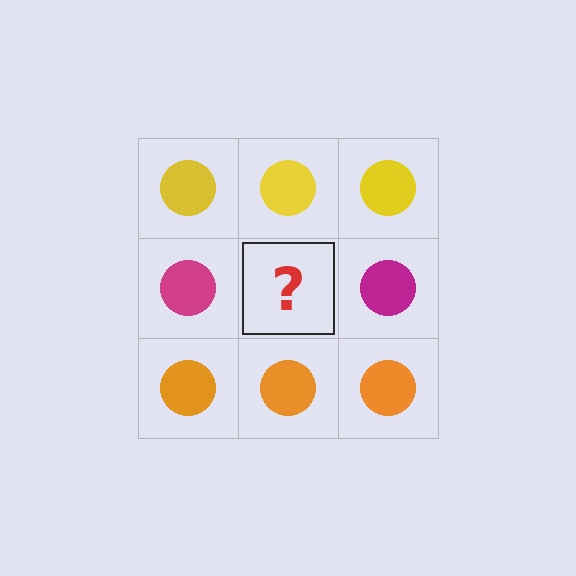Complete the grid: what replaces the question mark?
The question mark should be replaced with a magenta circle.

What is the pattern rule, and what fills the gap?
The rule is that each row has a consistent color. The gap should be filled with a magenta circle.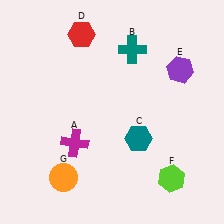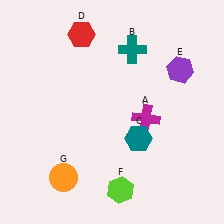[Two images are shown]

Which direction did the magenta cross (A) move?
The magenta cross (A) moved right.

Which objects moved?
The objects that moved are: the magenta cross (A), the lime hexagon (F).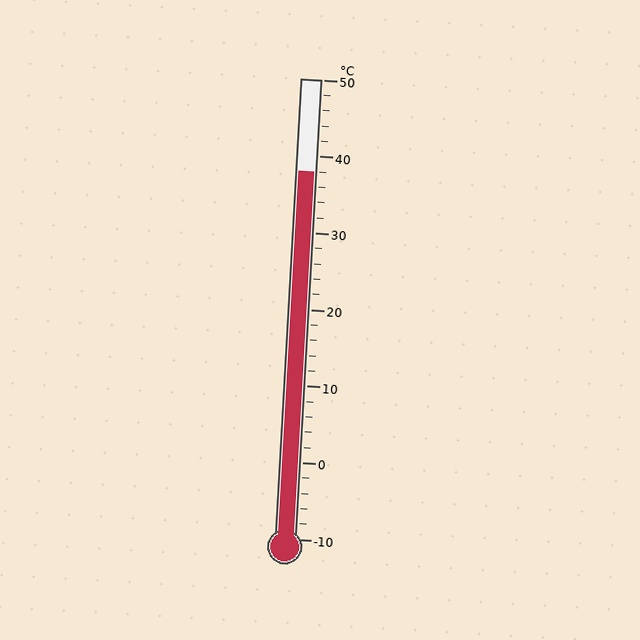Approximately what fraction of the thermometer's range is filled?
The thermometer is filled to approximately 80% of its range.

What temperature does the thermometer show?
The thermometer shows approximately 38°C.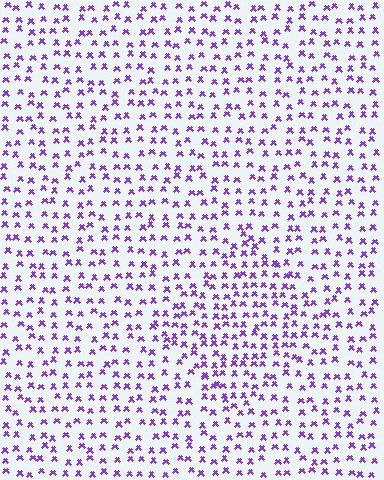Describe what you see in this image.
The image contains small purple elements arranged at two different densities. A diamond-shaped region is visible where the elements are more densely packed than the surrounding area.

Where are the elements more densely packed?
The elements are more densely packed inside the diamond boundary.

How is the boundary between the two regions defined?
The boundary is defined by a change in element density (approximately 1.5x ratio). All elements are the same color, size, and shape.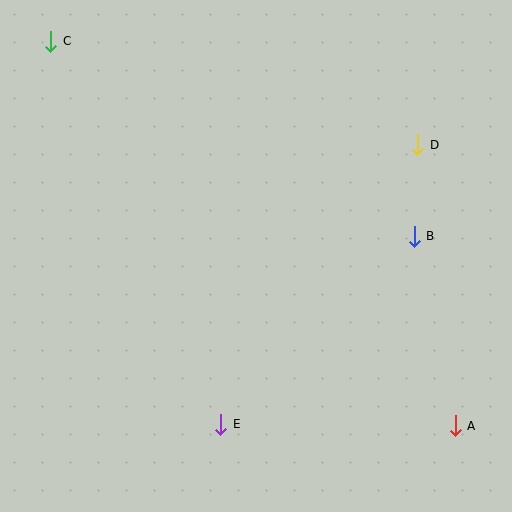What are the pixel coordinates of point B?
Point B is at (414, 236).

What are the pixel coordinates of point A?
Point A is at (455, 426).